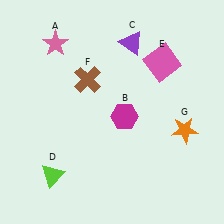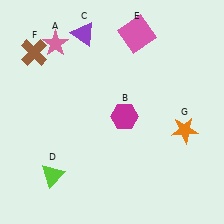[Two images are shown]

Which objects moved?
The objects that moved are: the purple triangle (C), the pink square (E), the brown cross (F).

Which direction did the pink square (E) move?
The pink square (E) moved up.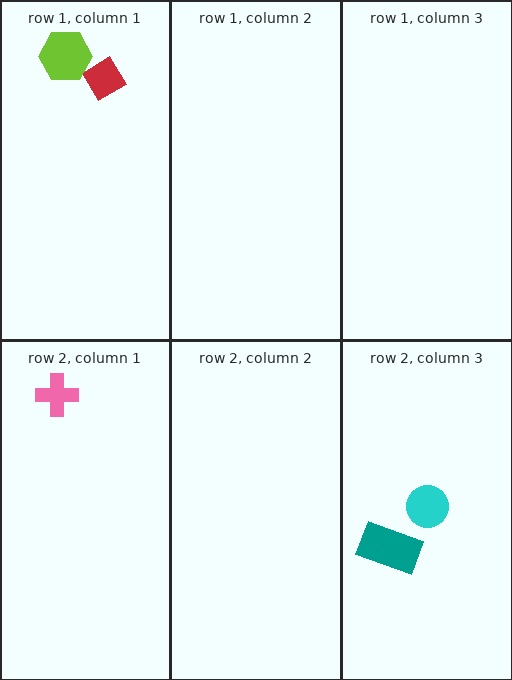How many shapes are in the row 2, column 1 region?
1.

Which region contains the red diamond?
The row 1, column 1 region.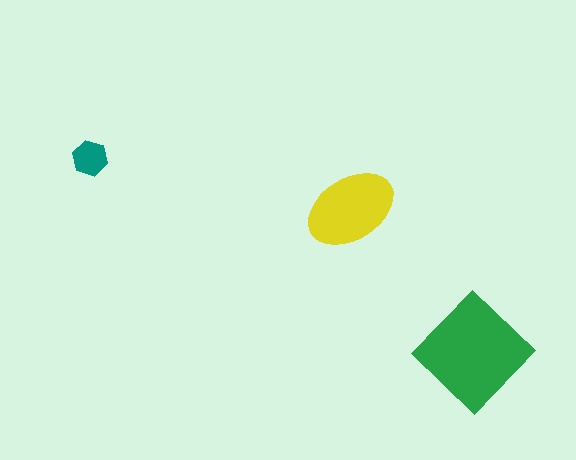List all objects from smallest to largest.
The teal hexagon, the yellow ellipse, the green diamond.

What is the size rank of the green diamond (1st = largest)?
1st.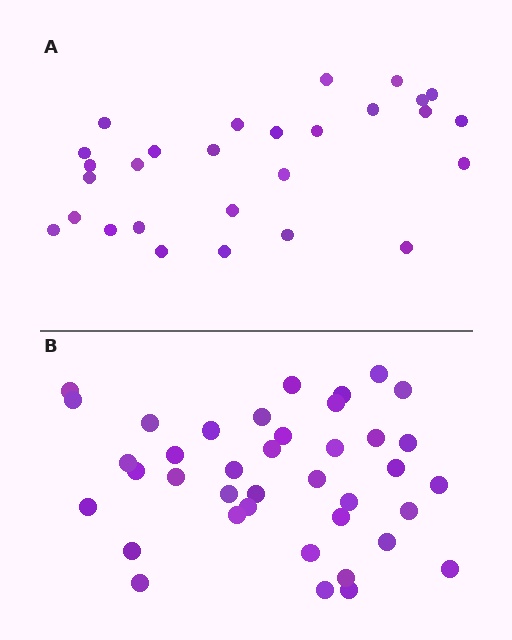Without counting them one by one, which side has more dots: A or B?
Region B (the bottom region) has more dots.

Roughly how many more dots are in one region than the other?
Region B has roughly 12 or so more dots than region A.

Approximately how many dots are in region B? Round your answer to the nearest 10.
About 40 dots. (The exact count is 39, which rounds to 40.)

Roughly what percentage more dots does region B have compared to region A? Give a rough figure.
About 40% more.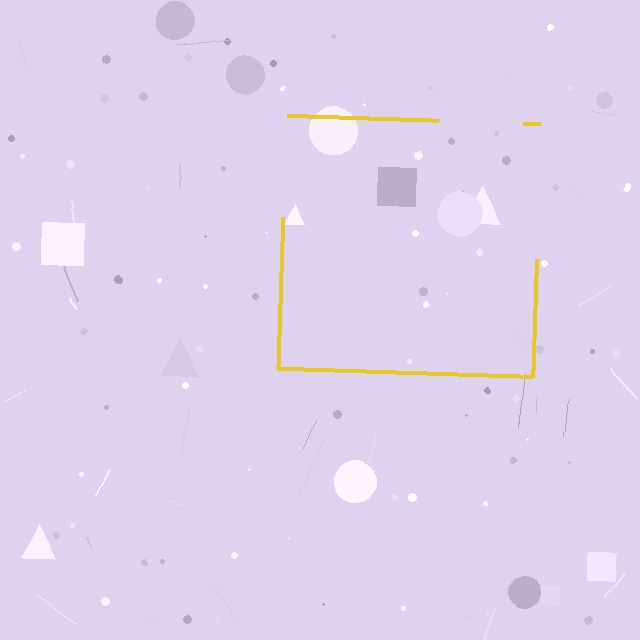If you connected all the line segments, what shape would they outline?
They would outline a square.